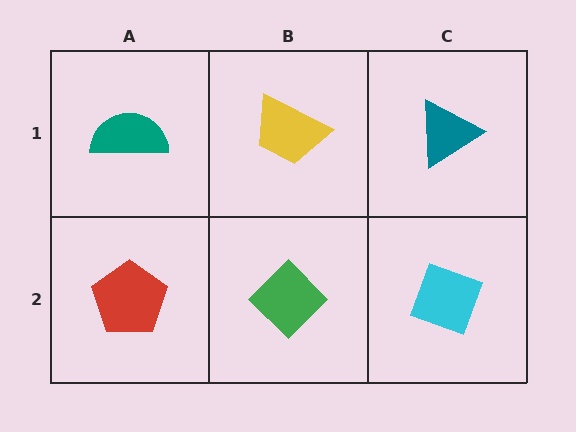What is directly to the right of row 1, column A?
A yellow trapezoid.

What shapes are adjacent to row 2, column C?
A teal triangle (row 1, column C), a green diamond (row 2, column B).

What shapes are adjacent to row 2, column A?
A teal semicircle (row 1, column A), a green diamond (row 2, column B).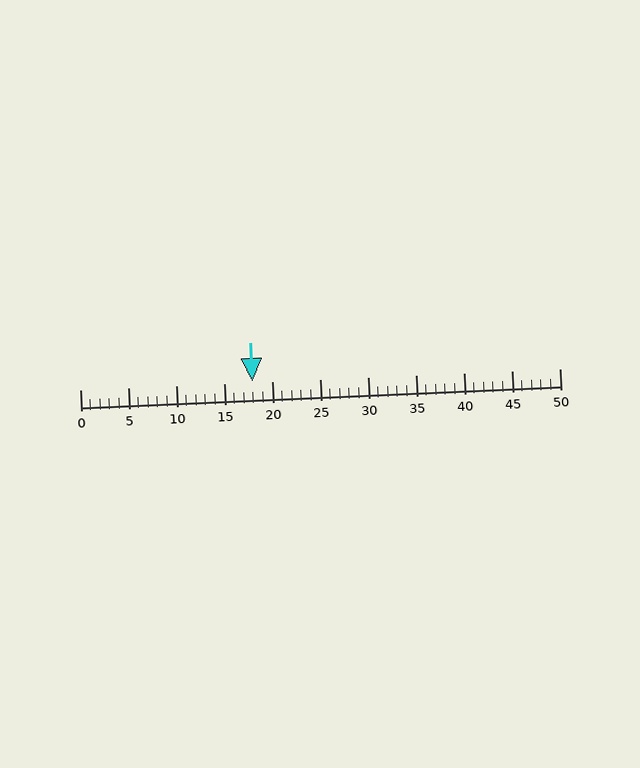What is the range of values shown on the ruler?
The ruler shows values from 0 to 50.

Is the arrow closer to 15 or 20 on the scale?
The arrow is closer to 20.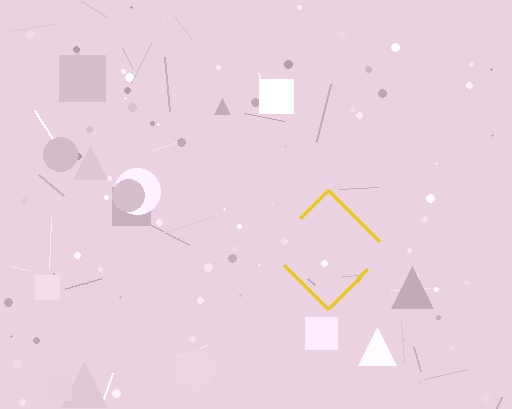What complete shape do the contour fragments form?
The contour fragments form a diamond.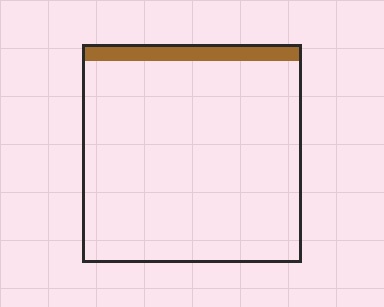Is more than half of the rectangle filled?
No.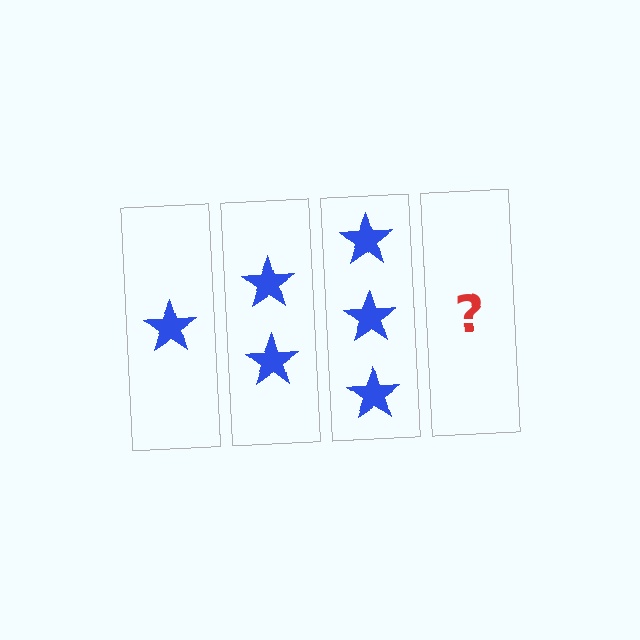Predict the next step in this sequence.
The next step is 4 stars.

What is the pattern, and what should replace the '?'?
The pattern is that each step adds one more star. The '?' should be 4 stars.